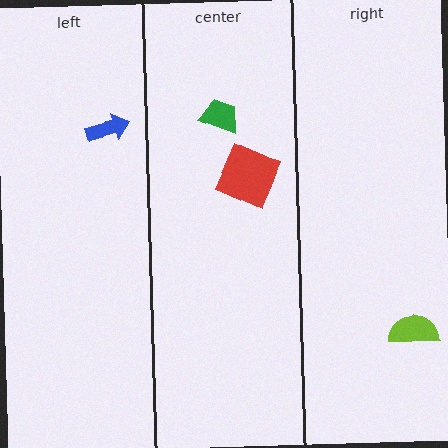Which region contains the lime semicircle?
The right region.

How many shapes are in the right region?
1.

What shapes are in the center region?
The green trapezoid, the red square.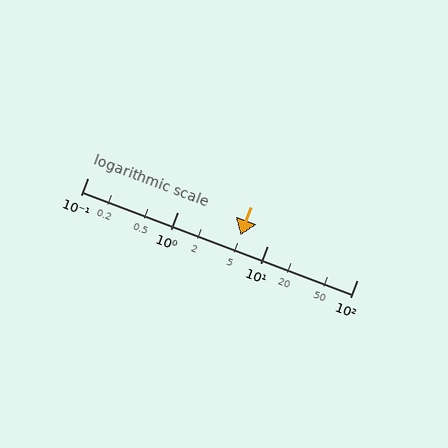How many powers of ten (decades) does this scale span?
The scale spans 3 decades, from 0.1 to 100.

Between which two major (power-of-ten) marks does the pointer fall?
The pointer is between 1 and 10.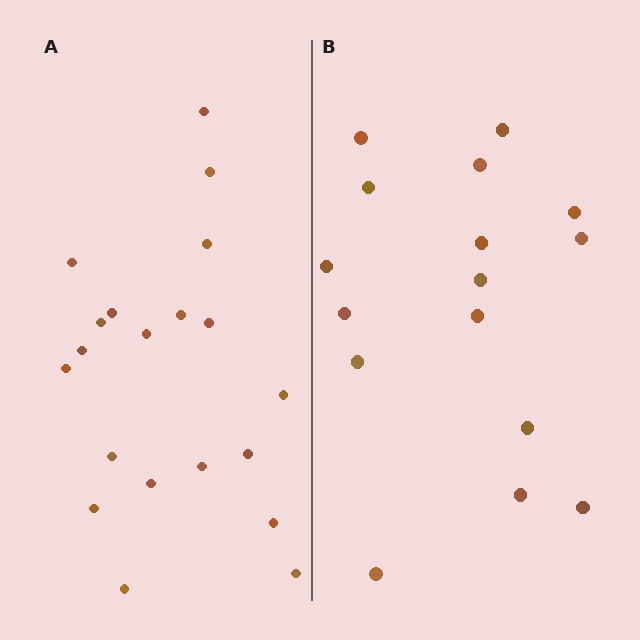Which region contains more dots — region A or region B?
Region A (the left region) has more dots.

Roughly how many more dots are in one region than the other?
Region A has about 4 more dots than region B.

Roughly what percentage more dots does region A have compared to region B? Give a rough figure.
About 25% more.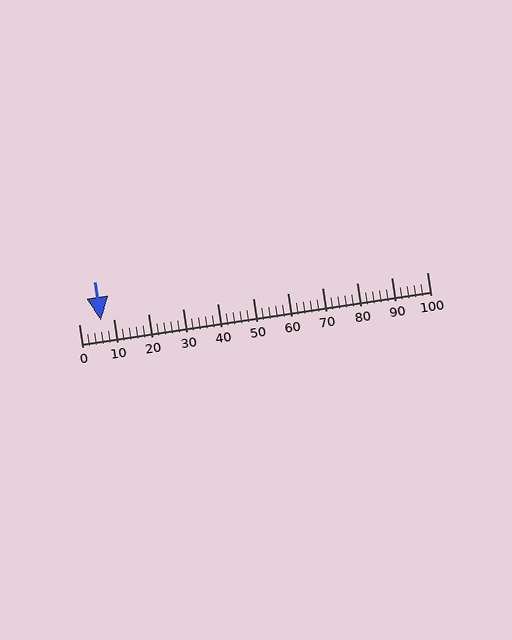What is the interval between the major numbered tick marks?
The major tick marks are spaced 10 units apart.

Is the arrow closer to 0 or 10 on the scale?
The arrow is closer to 10.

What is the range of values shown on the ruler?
The ruler shows values from 0 to 100.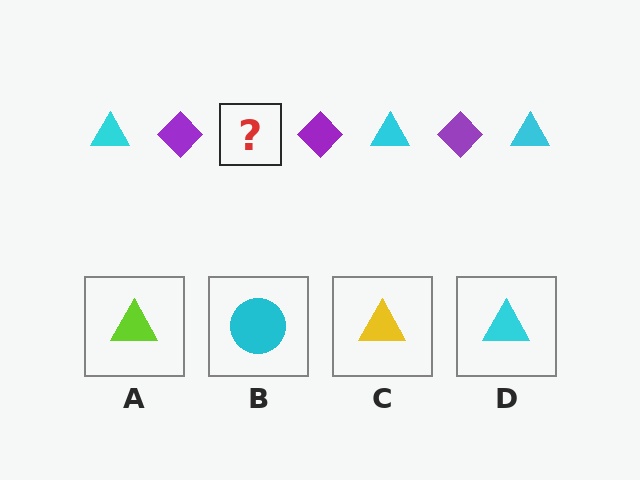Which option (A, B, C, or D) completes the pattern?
D.